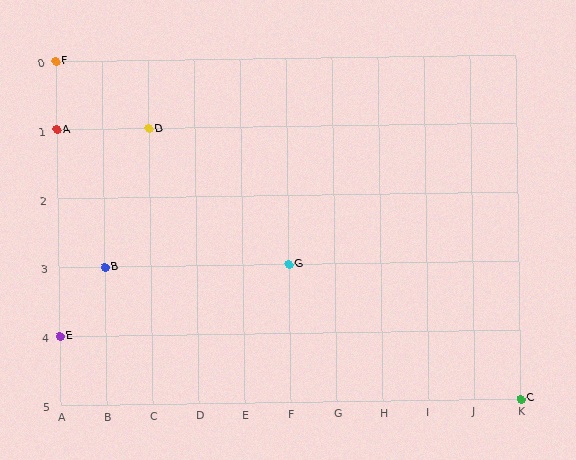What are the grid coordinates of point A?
Point A is at grid coordinates (A, 1).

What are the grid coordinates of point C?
Point C is at grid coordinates (K, 5).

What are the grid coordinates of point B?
Point B is at grid coordinates (B, 3).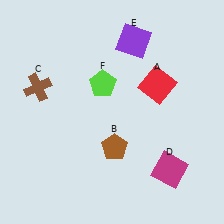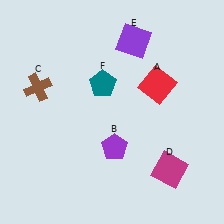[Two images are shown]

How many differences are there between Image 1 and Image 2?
There are 2 differences between the two images.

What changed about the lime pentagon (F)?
In Image 1, F is lime. In Image 2, it changed to teal.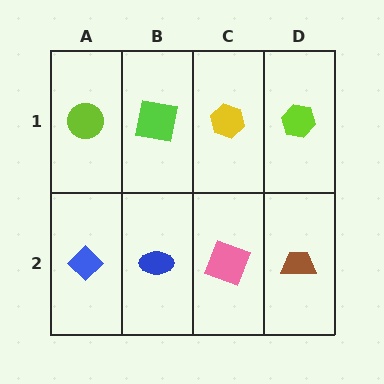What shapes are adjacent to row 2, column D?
A lime hexagon (row 1, column D), a pink square (row 2, column C).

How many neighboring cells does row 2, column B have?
3.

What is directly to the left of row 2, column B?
A blue diamond.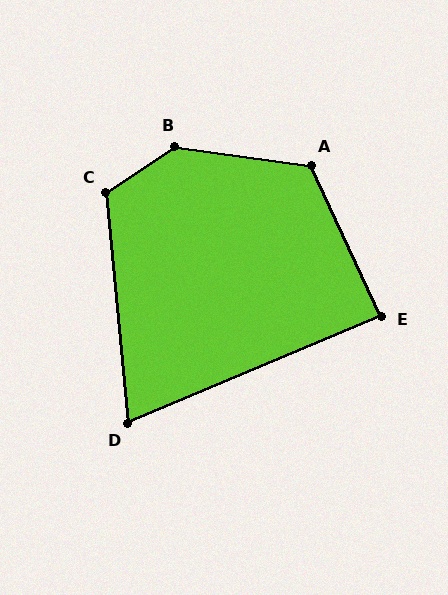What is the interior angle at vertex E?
Approximately 88 degrees (approximately right).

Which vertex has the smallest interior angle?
D, at approximately 73 degrees.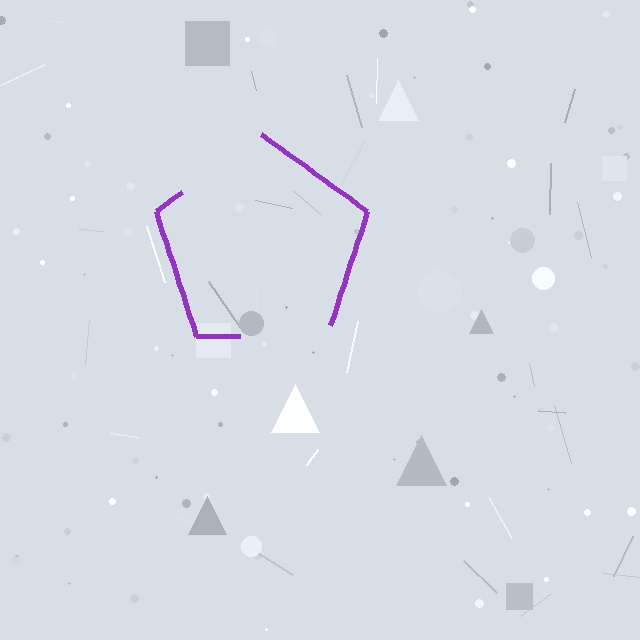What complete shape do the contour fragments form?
The contour fragments form a pentagon.